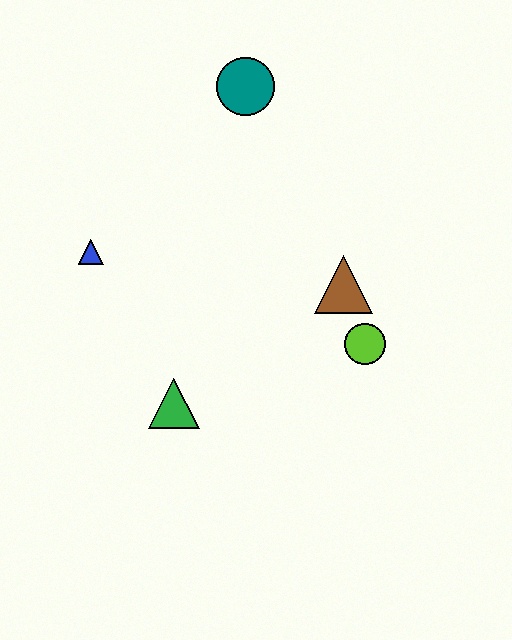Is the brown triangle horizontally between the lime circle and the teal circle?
Yes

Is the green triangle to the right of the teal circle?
No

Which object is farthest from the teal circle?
The green triangle is farthest from the teal circle.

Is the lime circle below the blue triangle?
Yes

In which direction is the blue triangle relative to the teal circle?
The blue triangle is below the teal circle.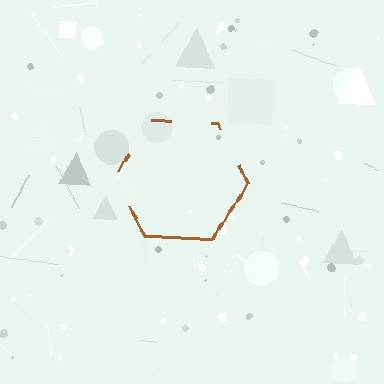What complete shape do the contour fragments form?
The contour fragments form a hexagon.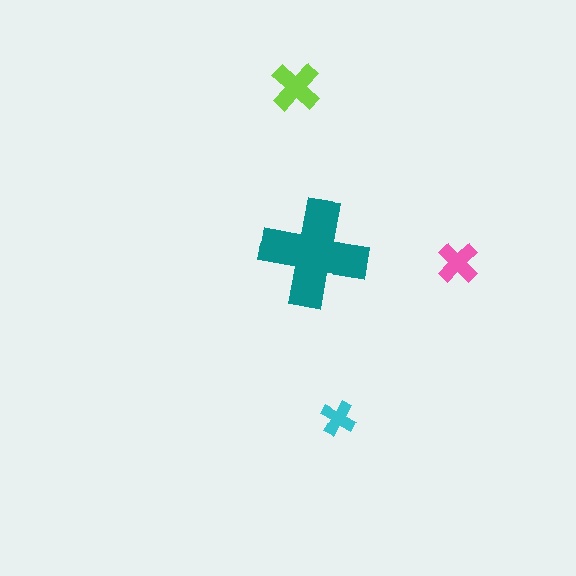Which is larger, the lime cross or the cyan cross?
The lime one.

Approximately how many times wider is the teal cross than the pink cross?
About 2.5 times wider.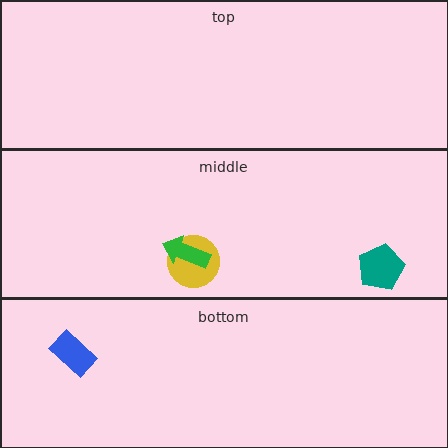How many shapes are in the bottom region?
1.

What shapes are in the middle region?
The yellow circle, the teal pentagon, the green arrow.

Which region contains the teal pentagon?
The middle region.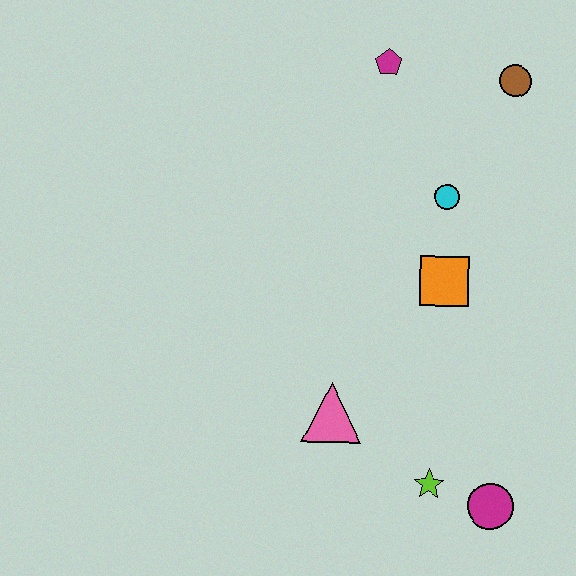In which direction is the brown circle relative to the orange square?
The brown circle is above the orange square.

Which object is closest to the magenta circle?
The lime star is closest to the magenta circle.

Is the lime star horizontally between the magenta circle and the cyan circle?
No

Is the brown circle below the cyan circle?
No